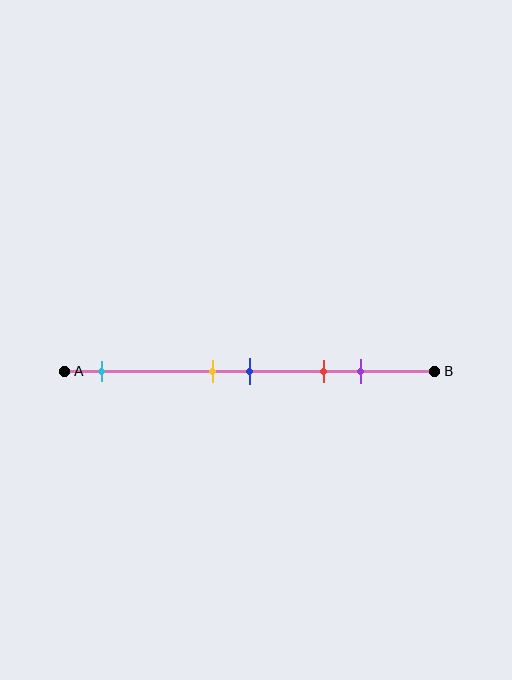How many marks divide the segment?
There are 5 marks dividing the segment.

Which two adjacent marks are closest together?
The yellow and blue marks are the closest adjacent pair.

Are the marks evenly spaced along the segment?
No, the marks are not evenly spaced.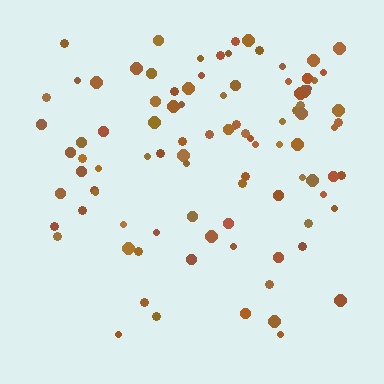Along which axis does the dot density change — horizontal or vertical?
Vertical.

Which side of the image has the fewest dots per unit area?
The bottom.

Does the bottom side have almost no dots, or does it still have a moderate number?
Still a moderate number, just noticeably fewer than the top.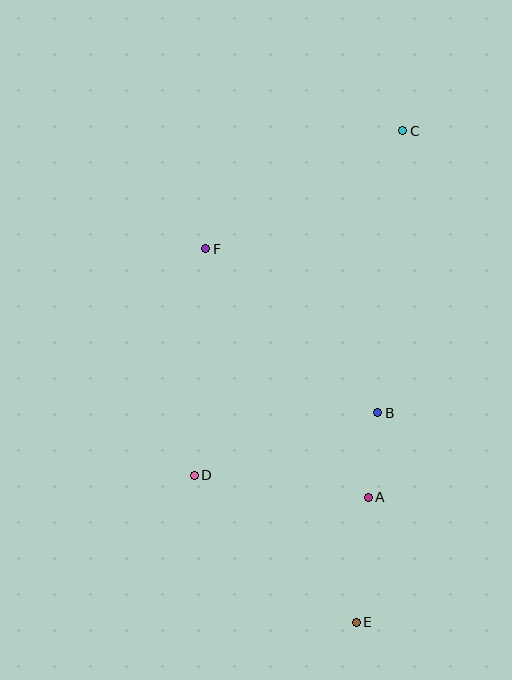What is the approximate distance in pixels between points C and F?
The distance between C and F is approximately 230 pixels.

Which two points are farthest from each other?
Points C and E are farthest from each other.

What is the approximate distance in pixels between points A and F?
The distance between A and F is approximately 297 pixels.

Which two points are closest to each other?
Points A and B are closest to each other.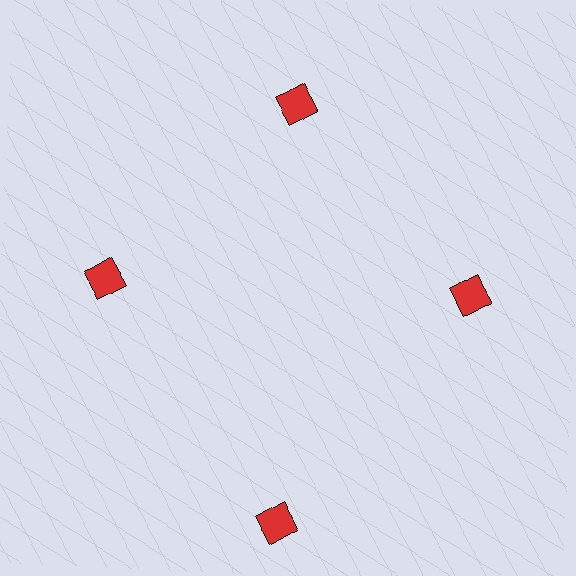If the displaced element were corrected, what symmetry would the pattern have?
It would have 4-fold rotational symmetry — the pattern would map onto itself every 90 degrees.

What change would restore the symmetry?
The symmetry would be restored by moving it inward, back onto the ring so that all 4 diamonds sit at equal angles and equal distance from the center.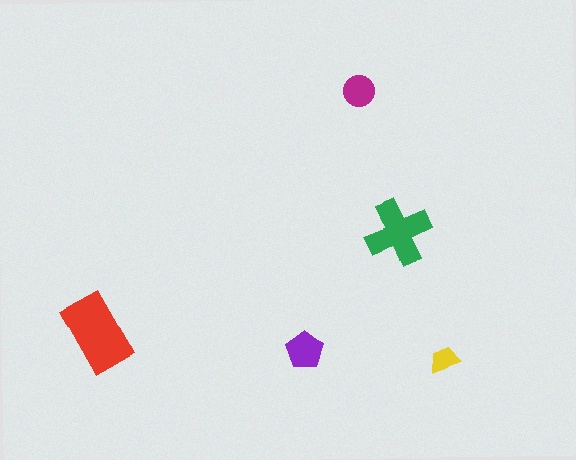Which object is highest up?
The magenta circle is topmost.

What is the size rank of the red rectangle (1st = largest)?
1st.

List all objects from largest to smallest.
The red rectangle, the green cross, the purple pentagon, the magenta circle, the yellow trapezoid.